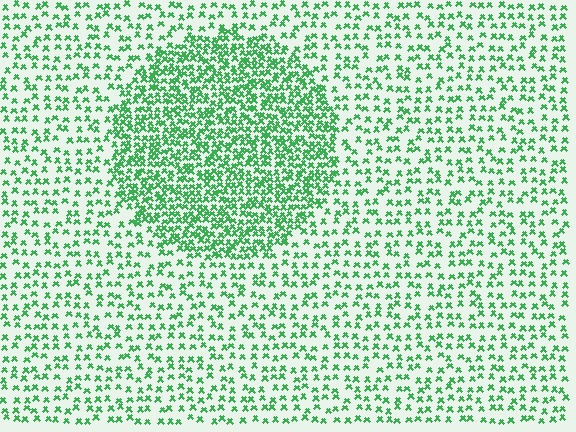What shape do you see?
I see a circle.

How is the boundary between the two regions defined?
The boundary is defined by a change in element density (approximately 2.2x ratio). All elements are the same color, size, and shape.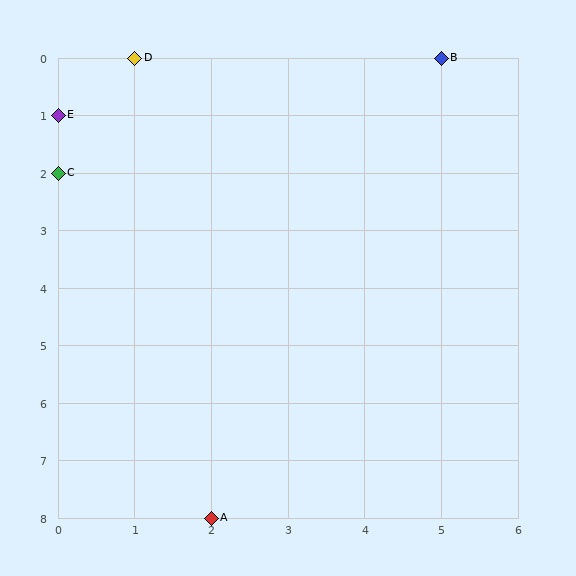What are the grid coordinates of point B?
Point B is at grid coordinates (5, 0).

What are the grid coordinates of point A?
Point A is at grid coordinates (2, 8).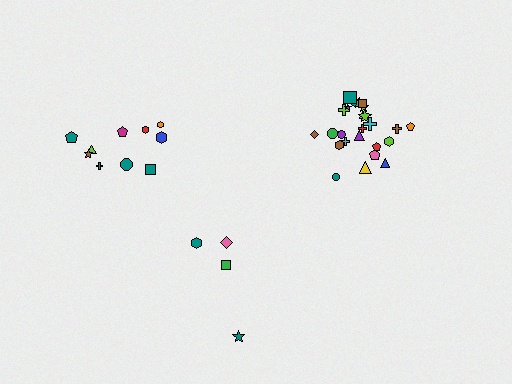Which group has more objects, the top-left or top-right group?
The top-right group.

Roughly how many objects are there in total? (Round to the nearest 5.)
Roughly 40 objects in total.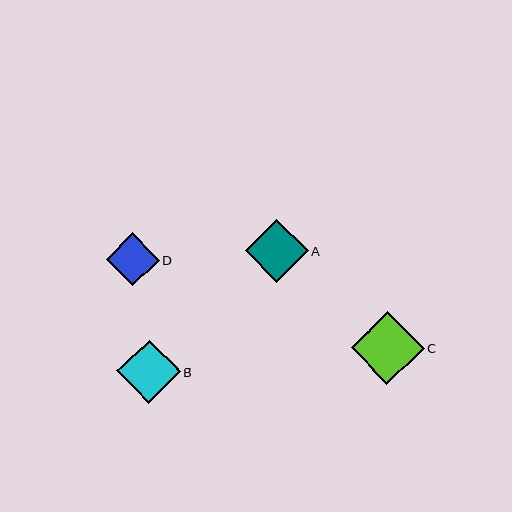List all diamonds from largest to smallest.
From largest to smallest: C, B, A, D.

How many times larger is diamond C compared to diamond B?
Diamond C is approximately 1.2 times the size of diamond B.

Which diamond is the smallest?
Diamond D is the smallest with a size of approximately 53 pixels.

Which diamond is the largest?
Diamond C is the largest with a size of approximately 73 pixels.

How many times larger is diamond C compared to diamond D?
Diamond C is approximately 1.4 times the size of diamond D.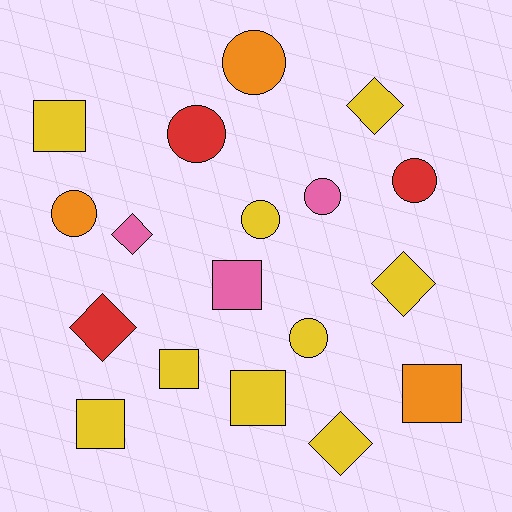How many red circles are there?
There are 2 red circles.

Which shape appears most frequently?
Circle, with 7 objects.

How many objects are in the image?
There are 18 objects.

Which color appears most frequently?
Yellow, with 9 objects.